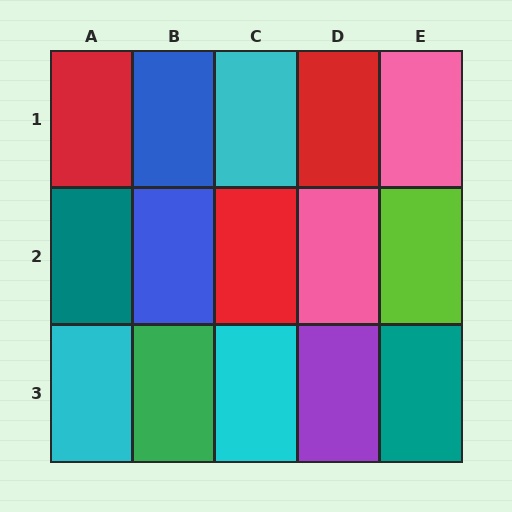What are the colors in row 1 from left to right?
Red, blue, cyan, red, pink.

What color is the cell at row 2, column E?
Lime.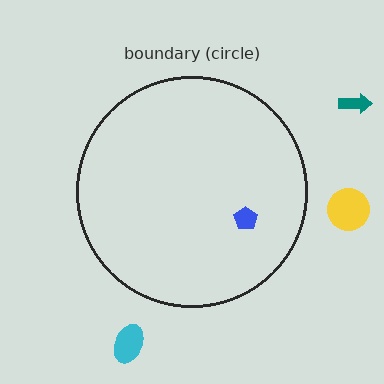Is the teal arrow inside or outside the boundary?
Outside.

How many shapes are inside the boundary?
1 inside, 3 outside.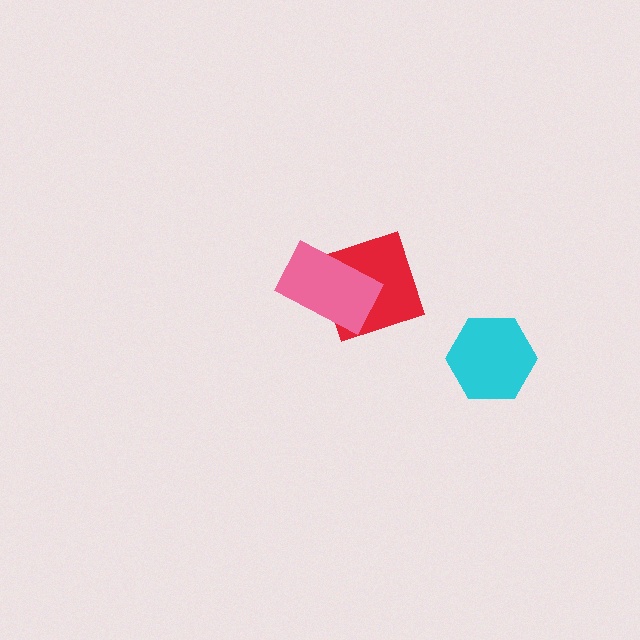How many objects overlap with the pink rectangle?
1 object overlaps with the pink rectangle.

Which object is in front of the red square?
The pink rectangle is in front of the red square.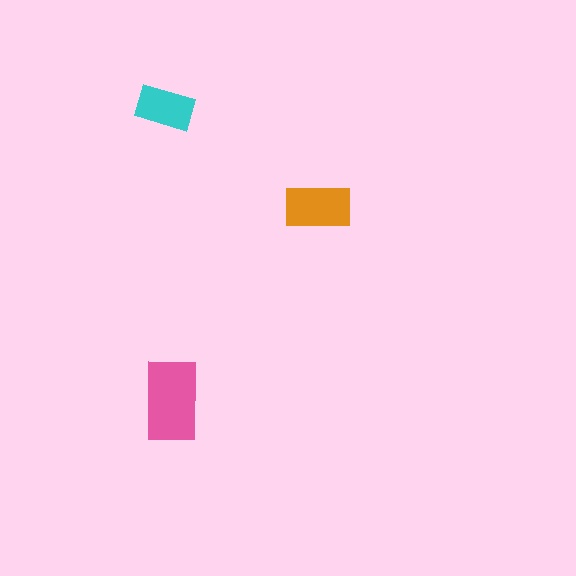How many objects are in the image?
There are 3 objects in the image.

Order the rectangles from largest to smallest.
the pink one, the orange one, the cyan one.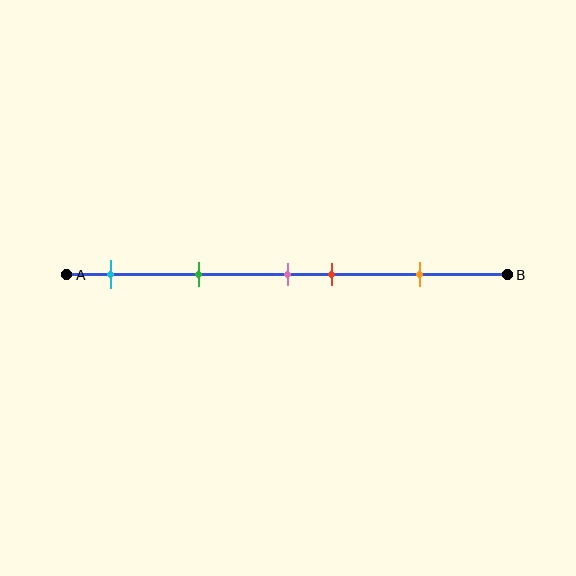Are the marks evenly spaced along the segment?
No, the marks are not evenly spaced.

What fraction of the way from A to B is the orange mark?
The orange mark is approximately 80% (0.8) of the way from A to B.